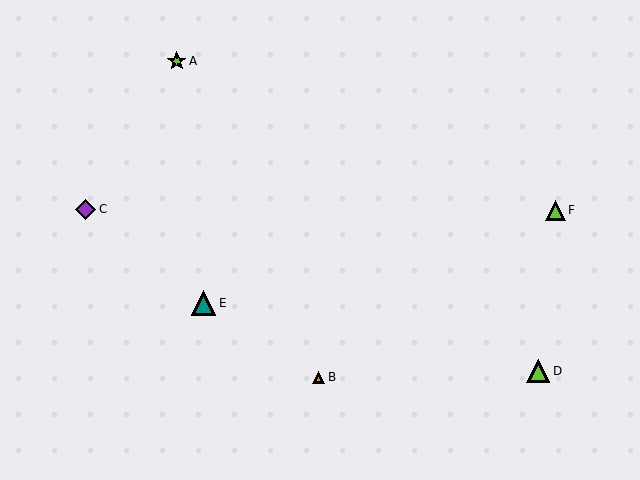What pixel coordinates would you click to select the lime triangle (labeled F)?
Click at (555, 210) to select the lime triangle F.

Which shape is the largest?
The teal triangle (labeled E) is the largest.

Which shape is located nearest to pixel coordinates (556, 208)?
The lime triangle (labeled F) at (555, 210) is nearest to that location.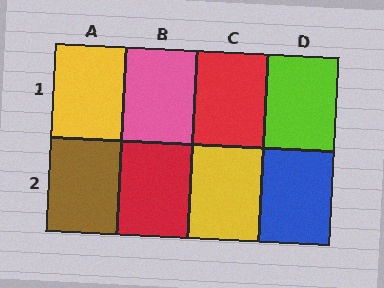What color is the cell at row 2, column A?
Brown.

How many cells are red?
2 cells are red.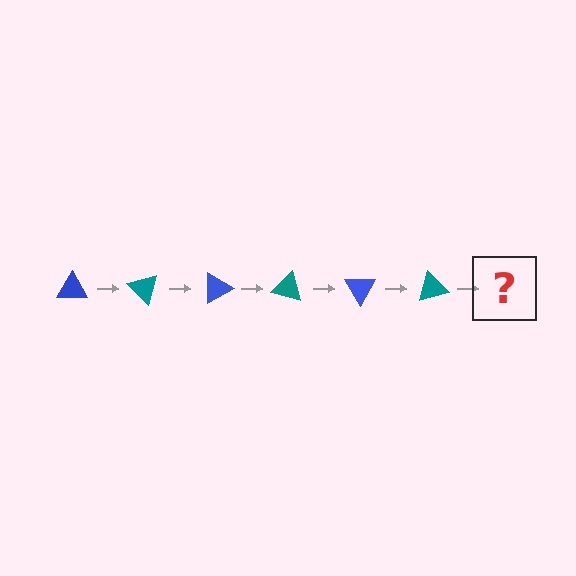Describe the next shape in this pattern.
It should be a blue triangle, rotated 270 degrees from the start.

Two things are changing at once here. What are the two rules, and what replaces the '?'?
The two rules are that it rotates 45 degrees each step and the color cycles through blue and teal. The '?' should be a blue triangle, rotated 270 degrees from the start.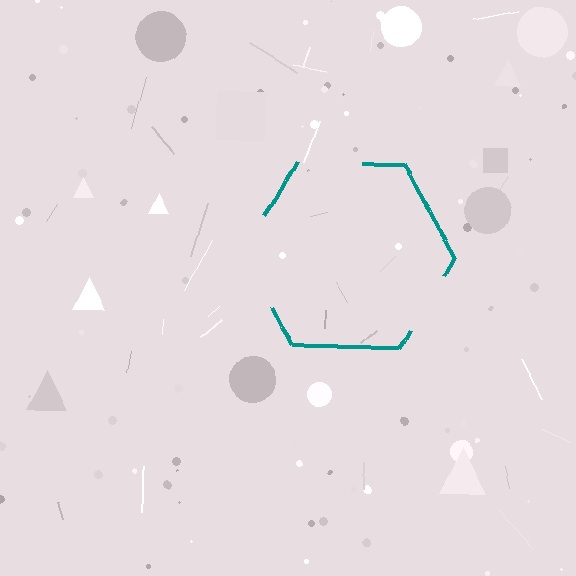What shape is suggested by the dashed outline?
The dashed outline suggests a hexagon.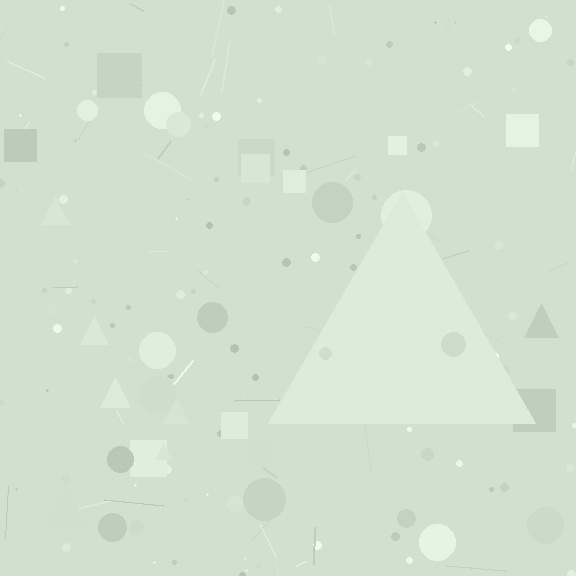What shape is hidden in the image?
A triangle is hidden in the image.